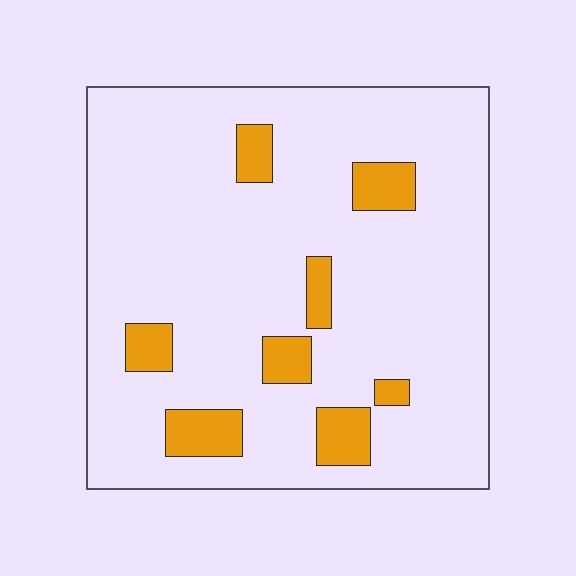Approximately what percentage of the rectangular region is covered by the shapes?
Approximately 10%.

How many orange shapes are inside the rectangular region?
8.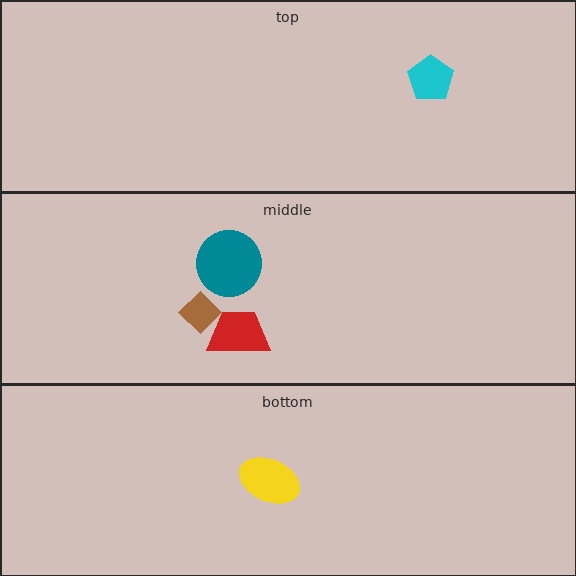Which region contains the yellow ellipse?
The bottom region.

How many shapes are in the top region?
1.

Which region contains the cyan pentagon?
The top region.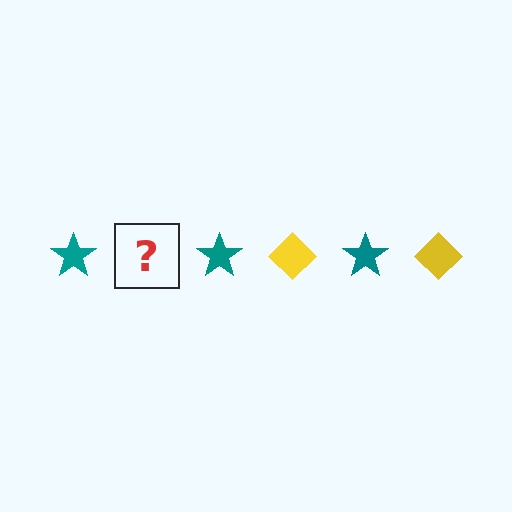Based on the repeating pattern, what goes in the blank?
The blank should be a yellow diamond.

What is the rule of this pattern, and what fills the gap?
The rule is that the pattern alternates between teal star and yellow diamond. The gap should be filled with a yellow diamond.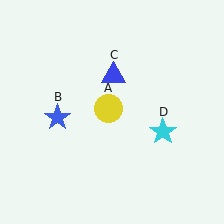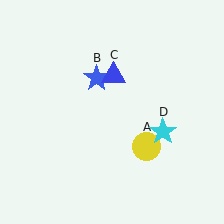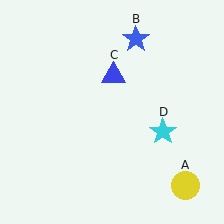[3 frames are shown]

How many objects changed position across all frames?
2 objects changed position: yellow circle (object A), blue star (object B).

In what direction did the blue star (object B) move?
The blue star (object B) moved up and to the right.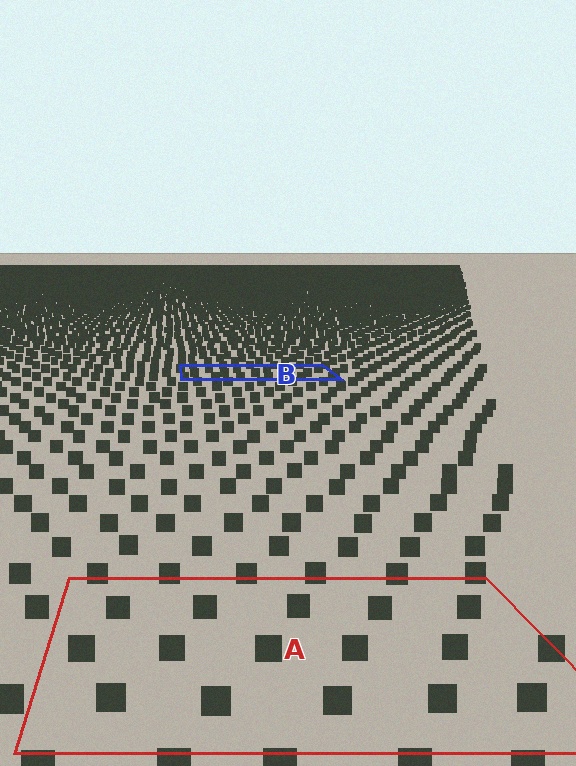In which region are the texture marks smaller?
The texture marks are smaller in region B, because it is farther away.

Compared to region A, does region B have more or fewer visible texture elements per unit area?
Region B has more texture elements per unit area — they are packed more densely because it is farther away.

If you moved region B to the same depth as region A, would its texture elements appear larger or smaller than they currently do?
They would appear larger. At a closer depth, the same texture elements are projected at a bigger on-screen size.